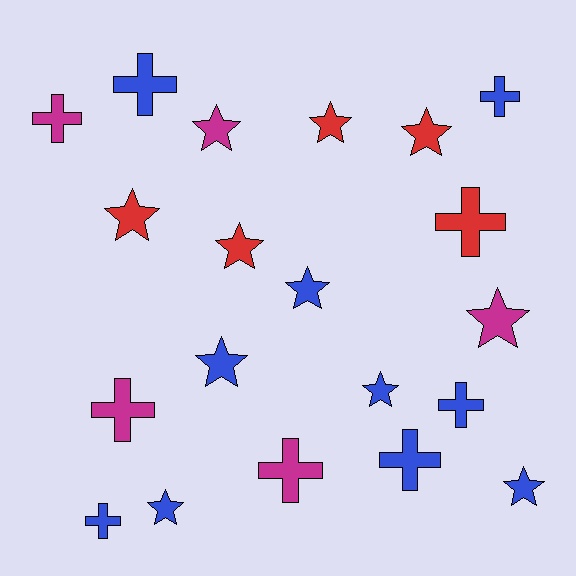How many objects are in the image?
There are 20 objects.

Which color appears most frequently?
Blue, with 10 objects.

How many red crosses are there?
There is 1 red cross.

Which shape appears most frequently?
Star, with 11 objects.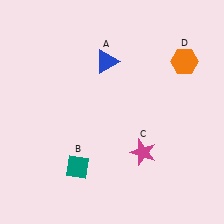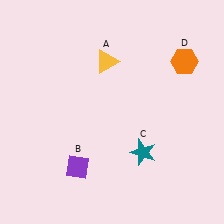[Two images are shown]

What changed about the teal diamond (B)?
In Image 1, B is teal. In Image 2, it changed to purple.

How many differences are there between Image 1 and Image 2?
There are 3 differences between the two images.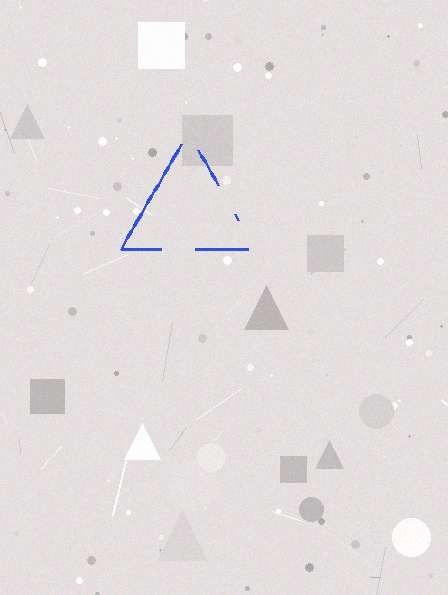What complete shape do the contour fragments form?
The contour fragments form a triangle.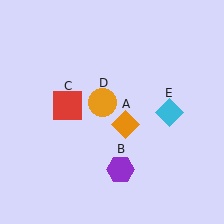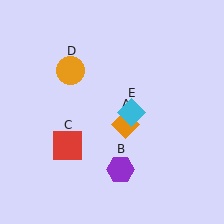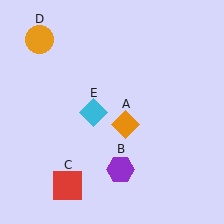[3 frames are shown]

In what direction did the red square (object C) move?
The red square (object C) moved down.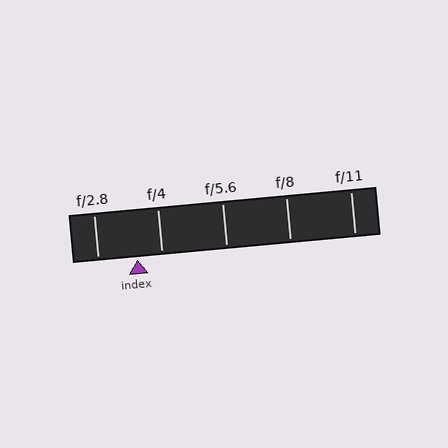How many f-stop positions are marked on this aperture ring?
There are 5 f-stop positions marked.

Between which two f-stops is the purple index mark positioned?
The index mark is between f/2.8 and f/4.